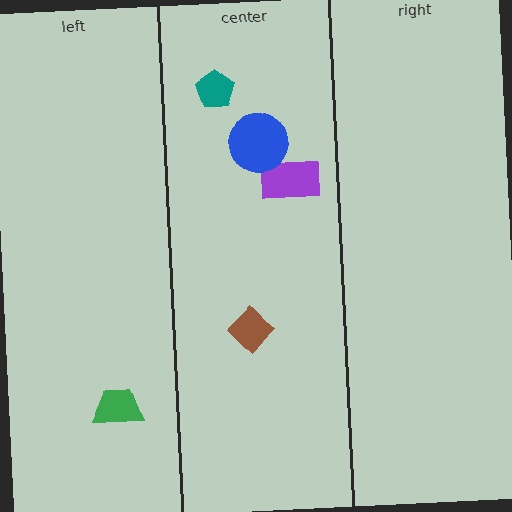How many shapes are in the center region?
4.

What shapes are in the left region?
The green trapezoid.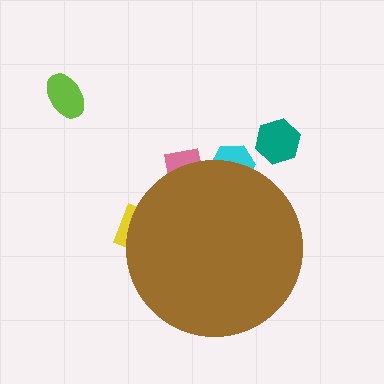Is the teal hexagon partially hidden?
No, the teal hexagon is fully visible.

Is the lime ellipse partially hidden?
No, the lime ellipse is fully visible.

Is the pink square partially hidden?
Yes, the pink square is partially hidden behind the brown circle.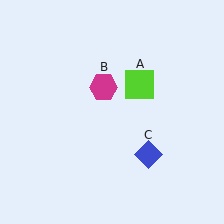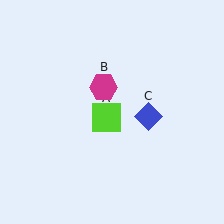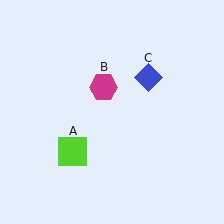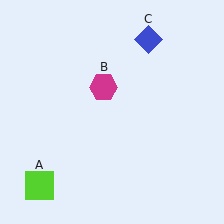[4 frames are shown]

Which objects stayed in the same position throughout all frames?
Magenta hexagon (object B) remained stationary.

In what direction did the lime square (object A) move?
The lime square (object A) moved down and to the left.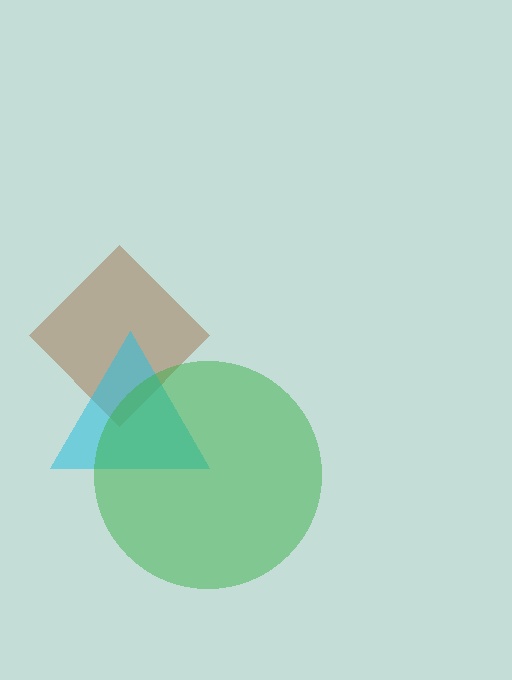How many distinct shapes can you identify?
There are 3 distinct shapes: a brown diamond, a cyan triangle, a green circle.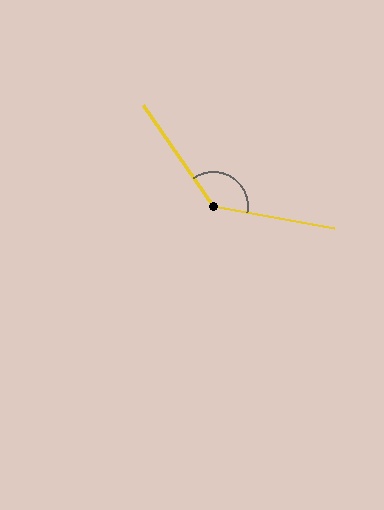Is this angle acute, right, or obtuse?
It is obtuse.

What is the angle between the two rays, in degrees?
Approximately 135 degrees.